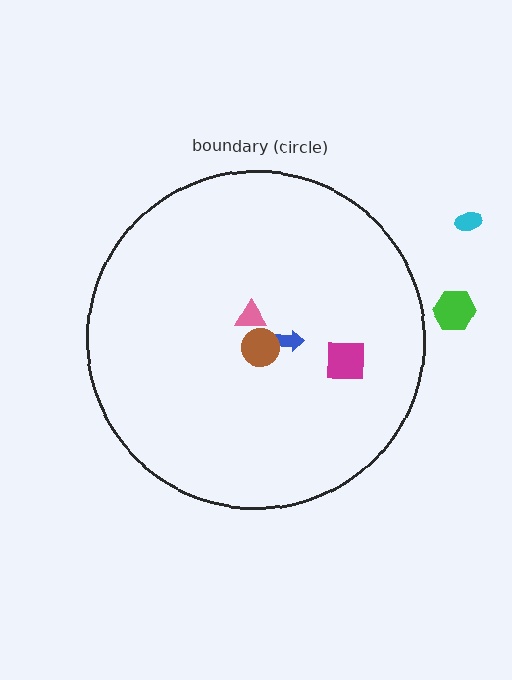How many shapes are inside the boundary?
4 inside, 2 outside.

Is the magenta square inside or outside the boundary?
Inside.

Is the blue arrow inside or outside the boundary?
Inside.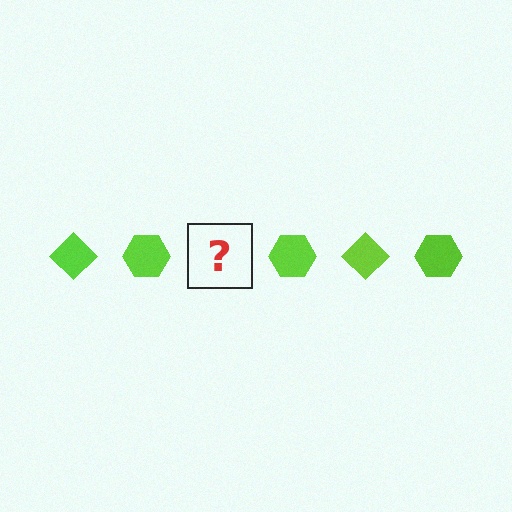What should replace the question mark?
The question mark should be replaced with a lime diamond.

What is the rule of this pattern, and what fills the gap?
The rule is that the pattern cycles through diamond, hexagon shapes in lime. The gap should be filled with a lime diamond.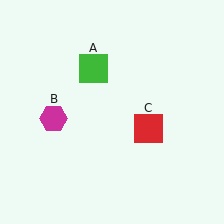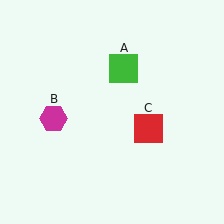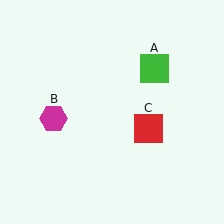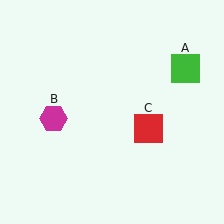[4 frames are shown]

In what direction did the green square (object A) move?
The green square (object A) moved right.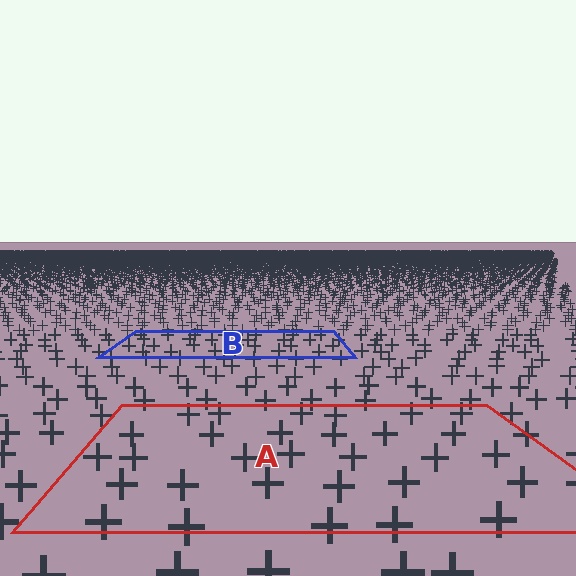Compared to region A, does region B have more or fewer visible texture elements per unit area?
Region B has more texture elements per unit area — they are packed more densely because it is farther away.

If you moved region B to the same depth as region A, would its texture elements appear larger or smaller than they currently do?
They would appear larger. At a closer depth, the same texture elements are projected at a bigger on-screen size.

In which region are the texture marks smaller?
The texture marks are smaller in region B, because it is farther away.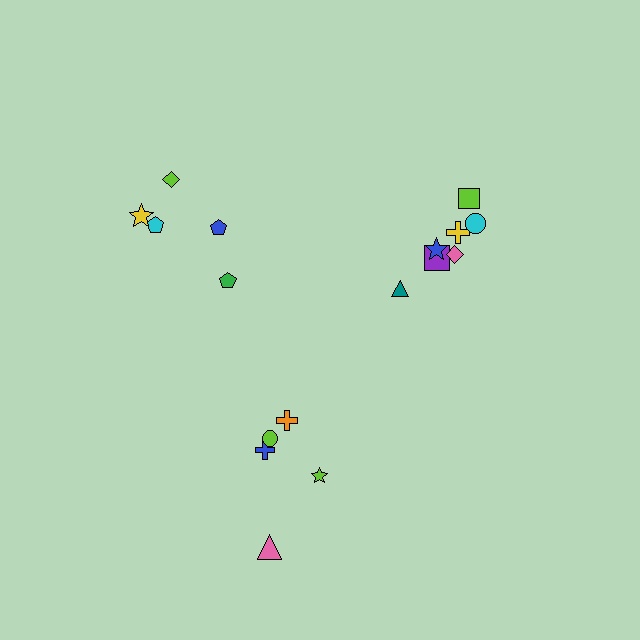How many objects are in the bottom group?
There are 5 objects.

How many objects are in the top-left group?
There are 5 objects.